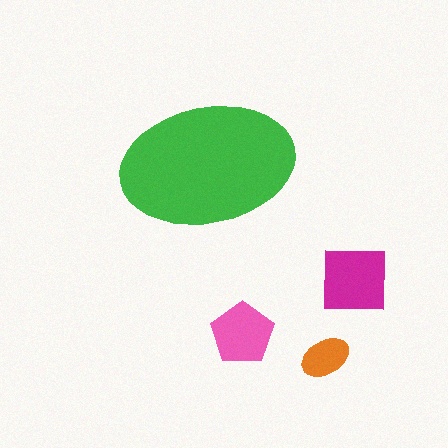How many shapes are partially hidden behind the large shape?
0 shapes are partially hidden.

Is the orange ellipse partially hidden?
No, the orange ellipse is fully visible.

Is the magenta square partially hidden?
No, the magenta square is fully visible.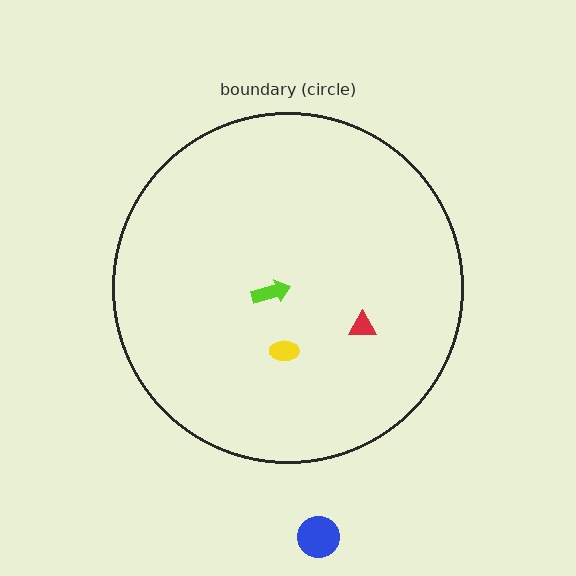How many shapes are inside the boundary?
3 inside, 1 outside.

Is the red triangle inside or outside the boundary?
Inside.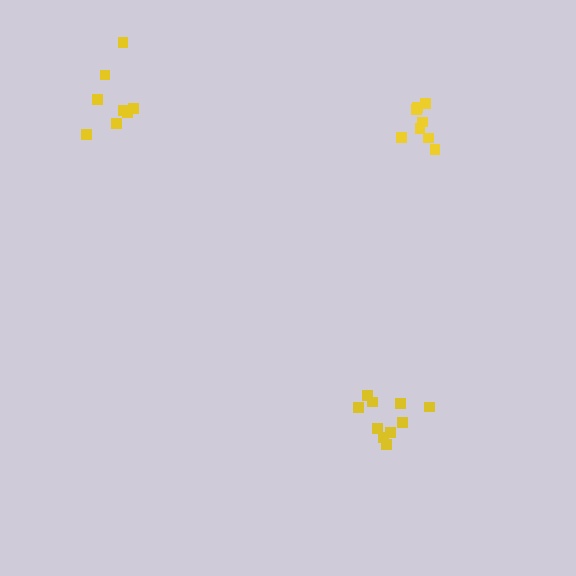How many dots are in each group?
Group 1: 8 dots, Group 2: 10 dots, Group 3: 8 dots (26 total).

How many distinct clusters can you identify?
There are 3 distinct clusters.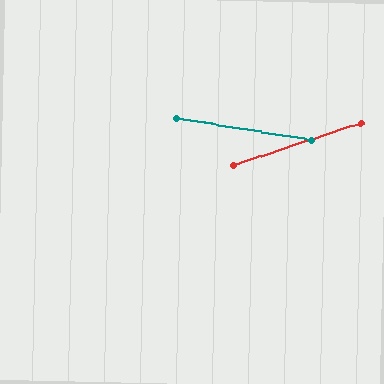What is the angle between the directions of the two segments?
Approximately 28 degrees.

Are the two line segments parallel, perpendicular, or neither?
Neither parallel nor perpendicular — they differ by about 28°.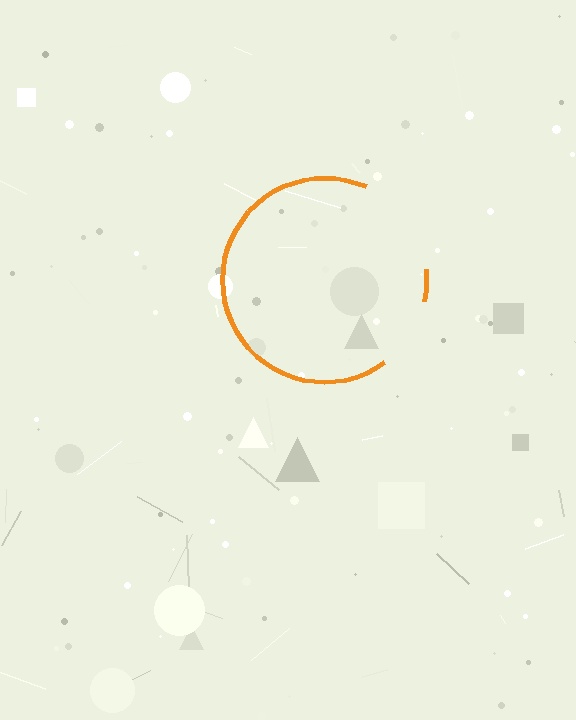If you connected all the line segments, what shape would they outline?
They would outline a circle.